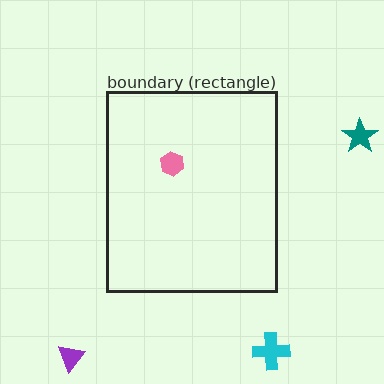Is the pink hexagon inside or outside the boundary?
Inside.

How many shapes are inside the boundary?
1 inside, 3 outside.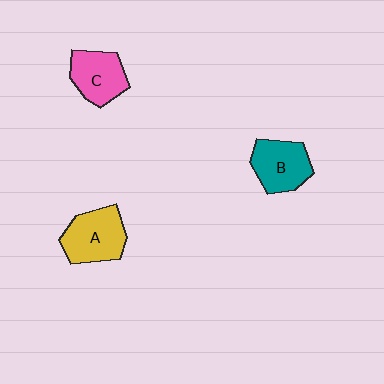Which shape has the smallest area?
Shape C (pink).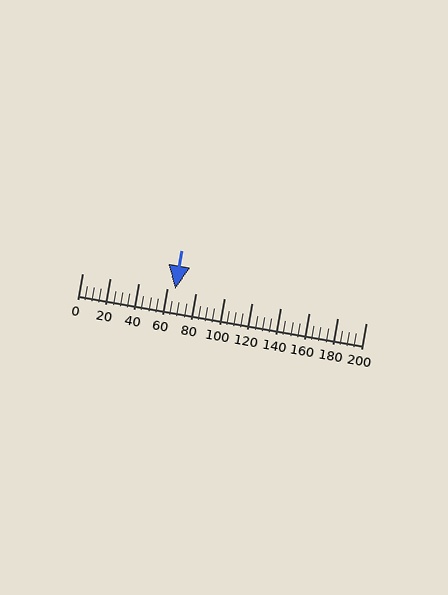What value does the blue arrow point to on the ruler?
The blue arrow points to approximately 65.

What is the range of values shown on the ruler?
The ruler shows values from 0 to 200.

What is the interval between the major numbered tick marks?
The major tick marks are spaced 20 units apart.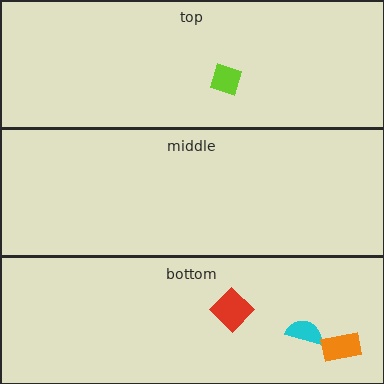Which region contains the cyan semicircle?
The bottom region.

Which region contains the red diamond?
The bottom region.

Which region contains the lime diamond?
The top region.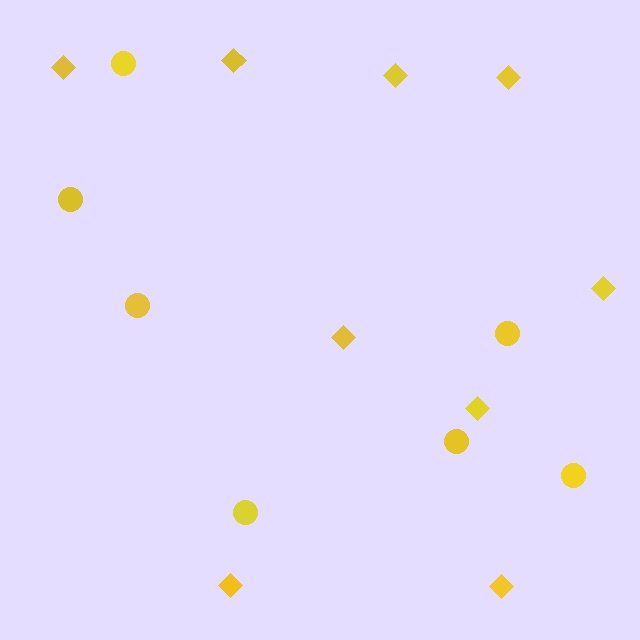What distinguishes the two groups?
There are 2 groups: one group of circles (7) and one group of diamonds (9).